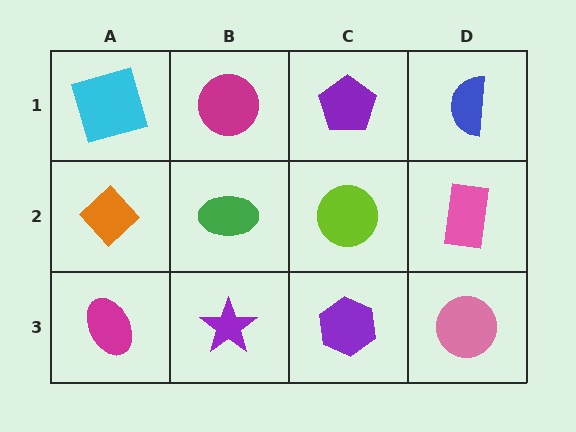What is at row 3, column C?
A purple hexagon.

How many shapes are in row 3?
4 shapes.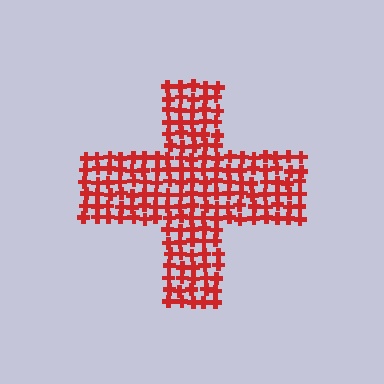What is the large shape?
The large shape is a cross.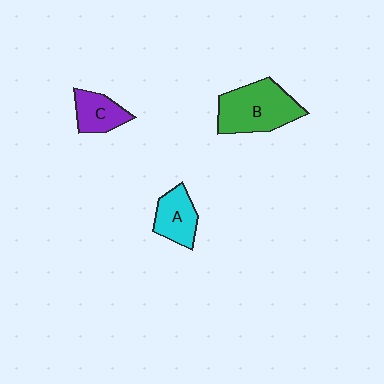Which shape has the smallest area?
Shape C (purple).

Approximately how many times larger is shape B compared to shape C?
Approximately 2.0 times.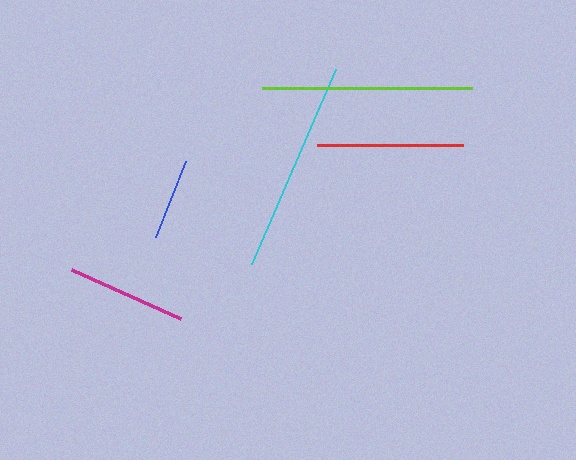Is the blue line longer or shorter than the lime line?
The lime line is longer than the blue line.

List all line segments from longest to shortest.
From longest to shortest: cyan, lime, red, magenta, blue.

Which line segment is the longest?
The cyan line is the longest at approximately 212 pixels.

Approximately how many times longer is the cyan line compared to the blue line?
The cyan line is approximately 2.6 times the length of the blue line.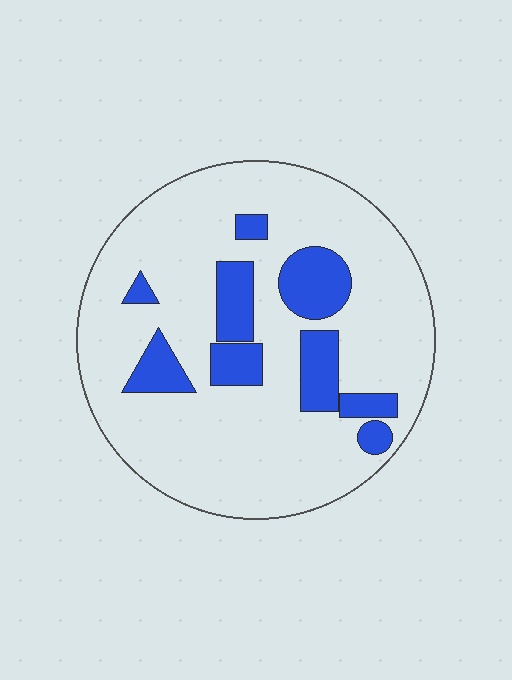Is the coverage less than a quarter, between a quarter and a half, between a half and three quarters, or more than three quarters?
Less than a quarter.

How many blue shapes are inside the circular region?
9.